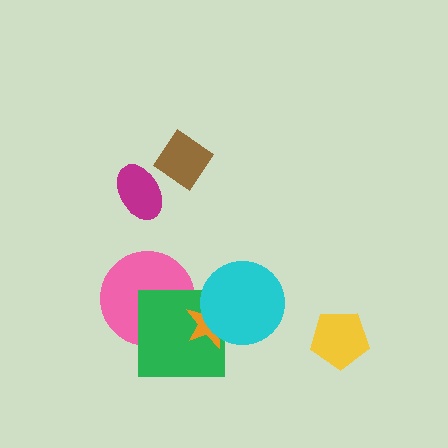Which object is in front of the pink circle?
The green square is in front of the pink circle.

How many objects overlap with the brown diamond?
0 objects overlap with the brown diamond.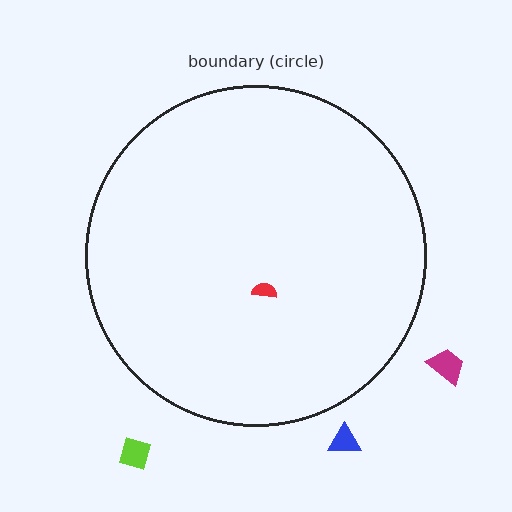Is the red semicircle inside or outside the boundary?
Inside.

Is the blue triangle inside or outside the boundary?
Outside.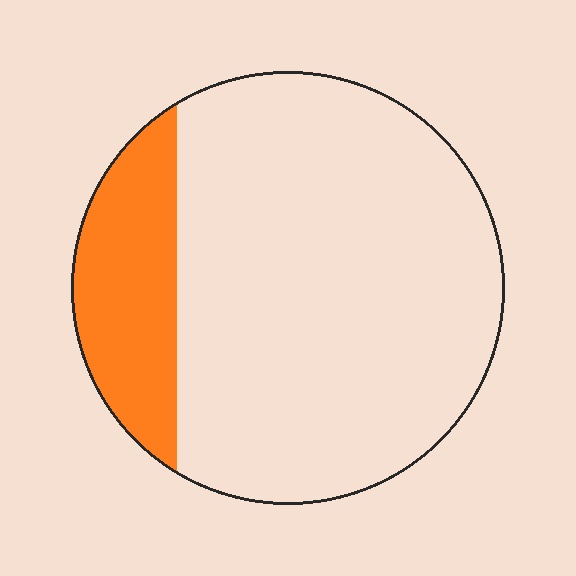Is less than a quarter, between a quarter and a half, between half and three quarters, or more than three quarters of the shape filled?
Less than a quarter.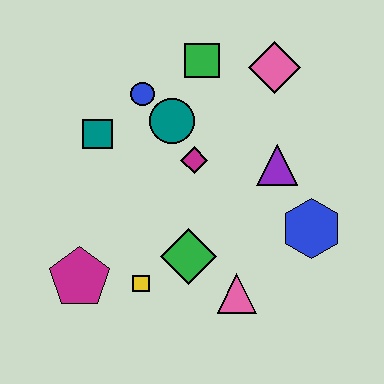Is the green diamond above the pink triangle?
Yes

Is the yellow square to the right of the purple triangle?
No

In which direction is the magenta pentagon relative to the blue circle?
The magenta pentagon is below the blue circle.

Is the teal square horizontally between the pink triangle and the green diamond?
No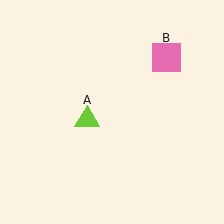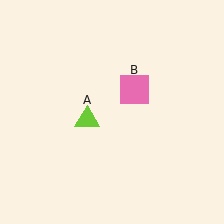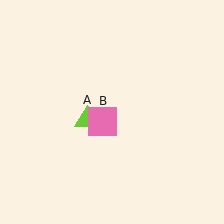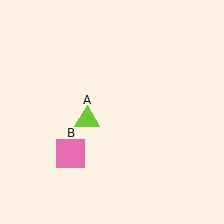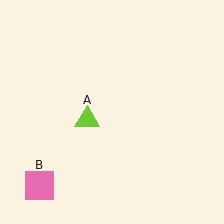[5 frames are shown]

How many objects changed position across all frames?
1 object changed position: pink square (object B).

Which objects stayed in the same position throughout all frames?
Lime triangle (object A) remained stationary.